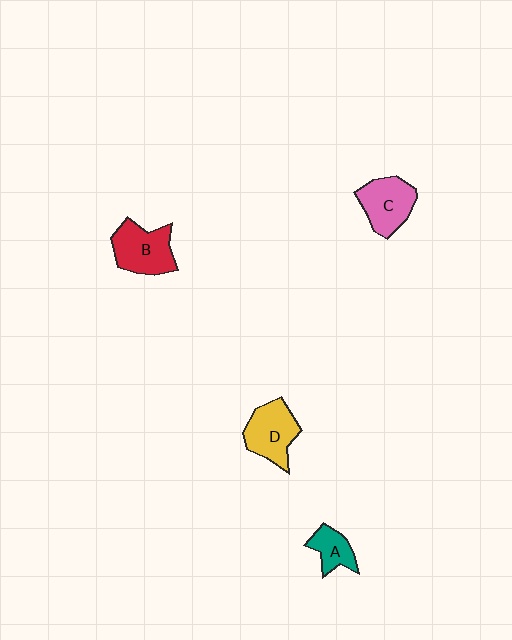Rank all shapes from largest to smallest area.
From largest to smallest: B (red), D (yellow), C (pink), A (teal).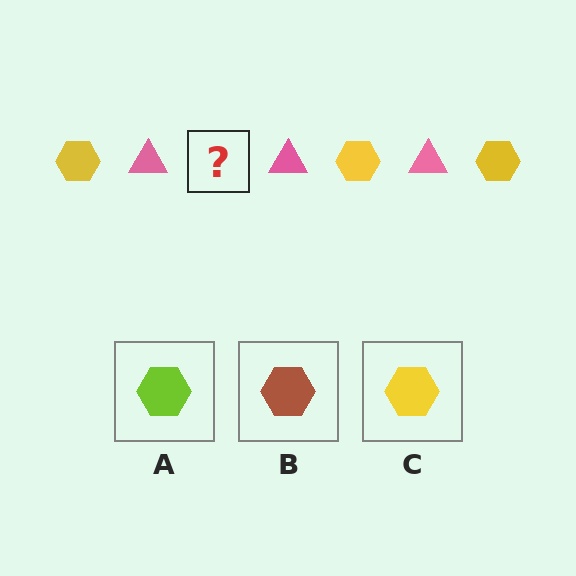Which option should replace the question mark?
Option C.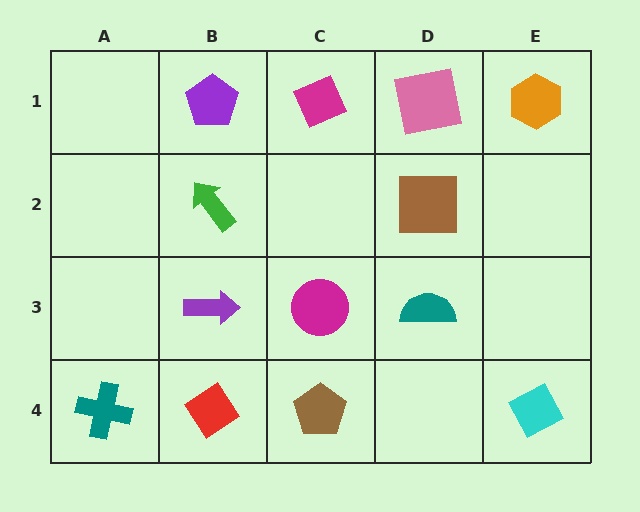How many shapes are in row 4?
4 shapes.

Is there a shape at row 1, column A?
No, that cell is empty.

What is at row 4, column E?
A cyan diamond.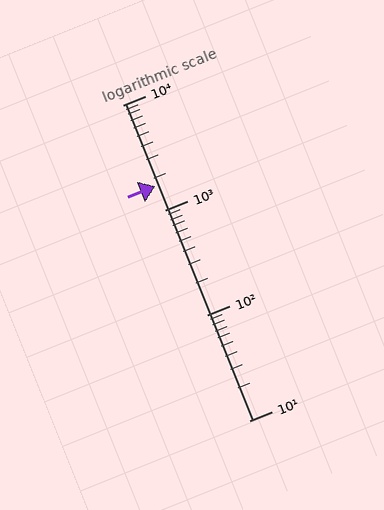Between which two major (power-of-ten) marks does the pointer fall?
The pointer is between 1000 and 10000.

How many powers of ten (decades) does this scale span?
The scale spans 3 decades, from 10 to 10000.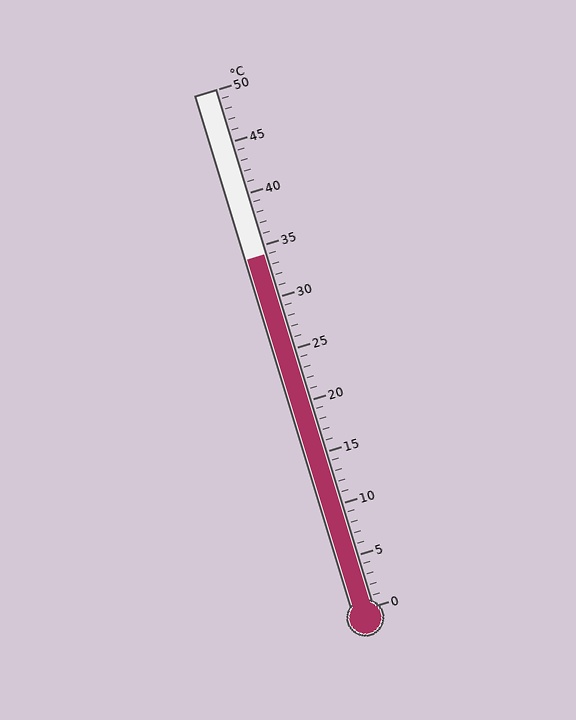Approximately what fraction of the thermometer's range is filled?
The thermometer is filled to approximately 70% of its range.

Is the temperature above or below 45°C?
The temperature is below 45°C.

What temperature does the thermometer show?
The thermometer shows approximately 34°C.